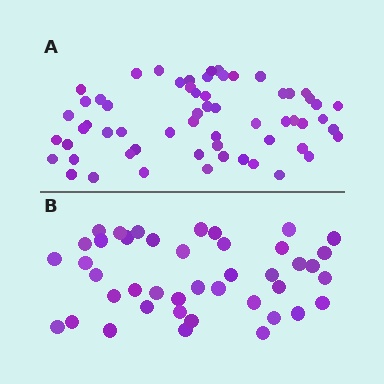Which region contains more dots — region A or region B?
Region A (the top region) has more dots.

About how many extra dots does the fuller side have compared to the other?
Region A has approximately 20 more dots than region B.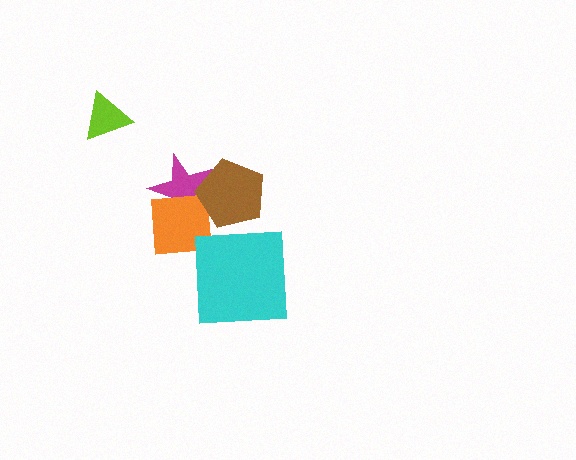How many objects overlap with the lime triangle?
0 objects overlap with the lime triangle.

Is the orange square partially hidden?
Yes, it is partially covered by another shape.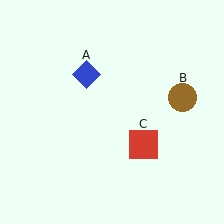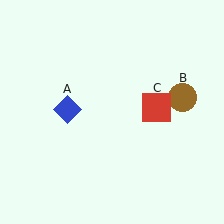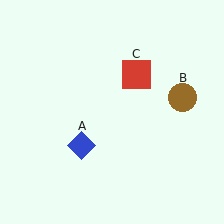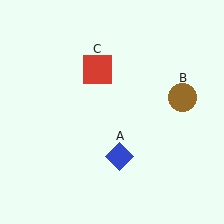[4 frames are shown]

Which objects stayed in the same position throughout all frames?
Brown circle (object B) remained stationary.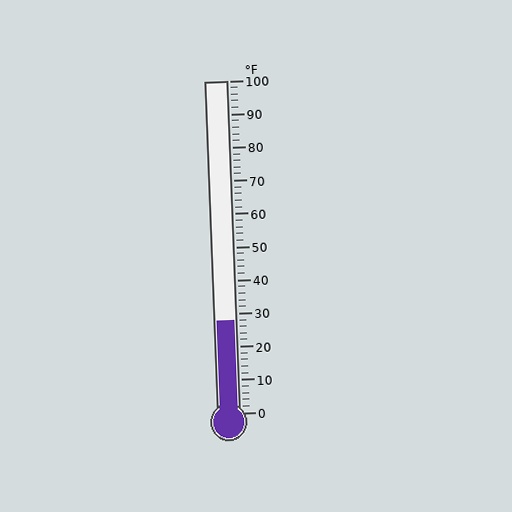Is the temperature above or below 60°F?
The temperature is below 60°F.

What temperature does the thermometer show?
The thermometer shows approximately 28°F.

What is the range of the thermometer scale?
The thermometer scale ranges from 0°F to 100°F.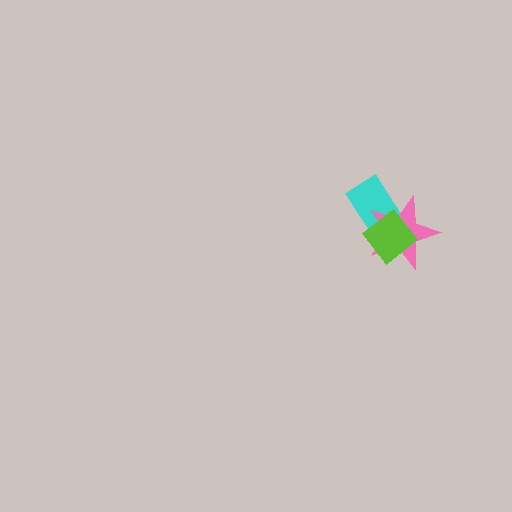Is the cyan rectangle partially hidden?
Yes, it is partially covered by another shape.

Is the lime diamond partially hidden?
No, no other shape covers it.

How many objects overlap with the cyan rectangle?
2 objects overlap with the cyan rectangle.